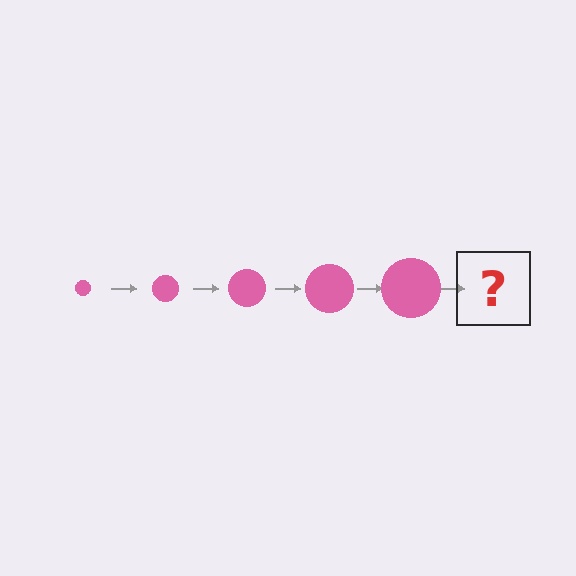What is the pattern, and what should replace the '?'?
The pattern is that the circle gets progressively larger each step. The '?' should be a pink circle, larger than the previous one.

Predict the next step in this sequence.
The next step is a pink circle, larger than the previous one.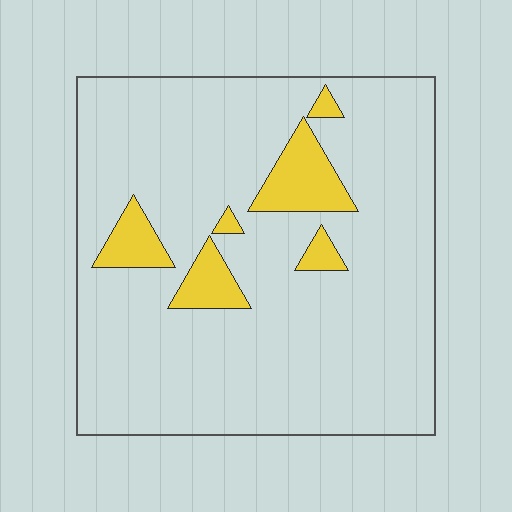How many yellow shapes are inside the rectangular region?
6.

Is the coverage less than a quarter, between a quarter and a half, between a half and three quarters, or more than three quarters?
Less than a quarter.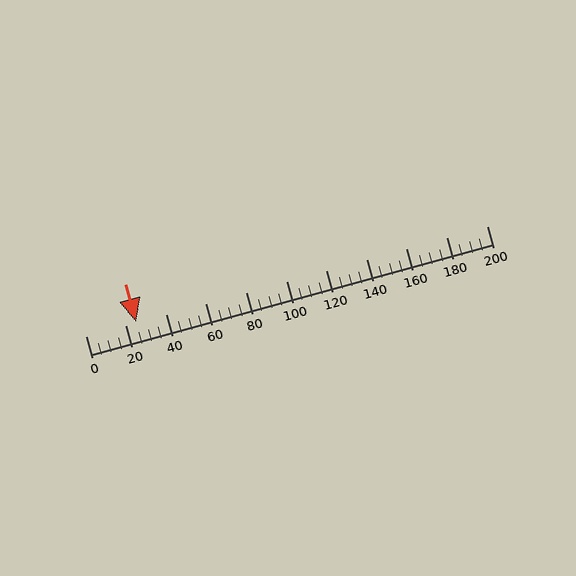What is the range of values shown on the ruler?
The ruler shows values from 0 to 200.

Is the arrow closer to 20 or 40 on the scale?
The arrow is closer to 20.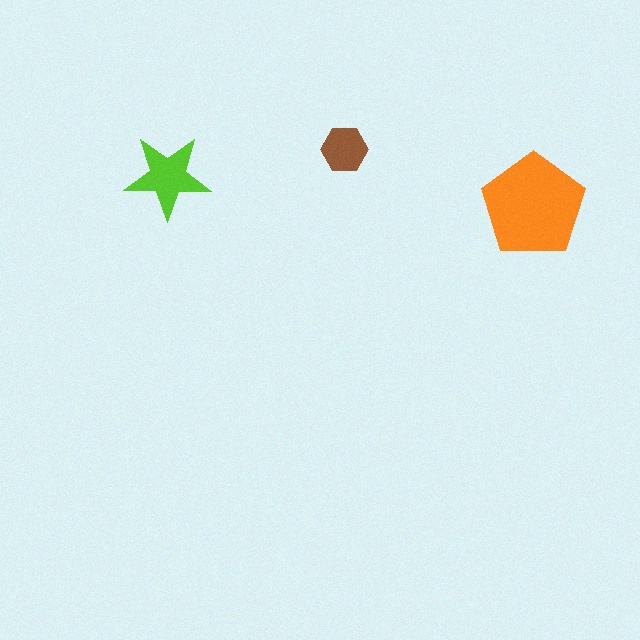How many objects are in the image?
There are 3 objects in the image.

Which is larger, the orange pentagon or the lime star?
The orange pentagon.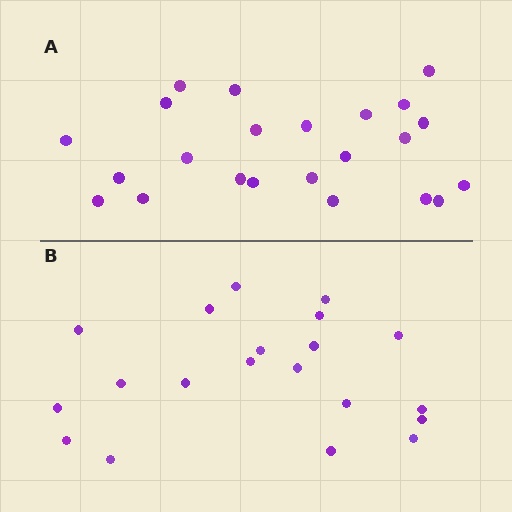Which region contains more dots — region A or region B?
Region A (the top region) has more dots.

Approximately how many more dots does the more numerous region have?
Region A has just a few more — roughly 2 or 3 more dots than region B.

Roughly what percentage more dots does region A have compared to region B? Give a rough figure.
About 15% more.